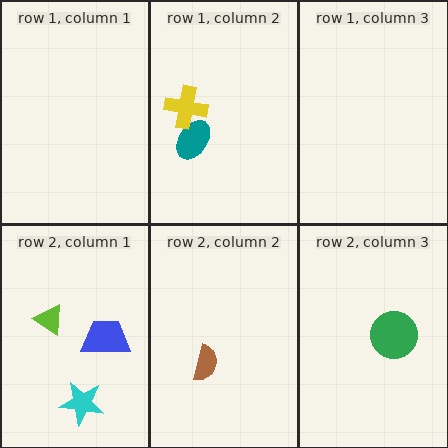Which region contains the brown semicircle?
The row 2, column 2 region.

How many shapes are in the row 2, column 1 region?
3.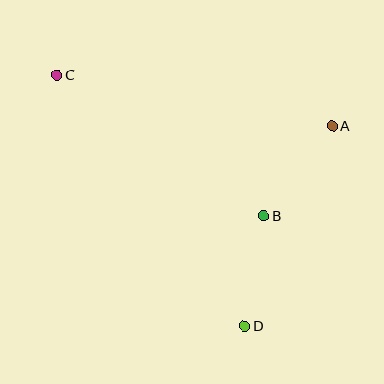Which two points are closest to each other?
Points B and D are closest to each other.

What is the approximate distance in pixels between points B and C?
The distance between B and C is approximately 250 pixels.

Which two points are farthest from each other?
Points C and D are farthest from each other.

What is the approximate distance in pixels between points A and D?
The distance between A and D is approximately 219 pixels.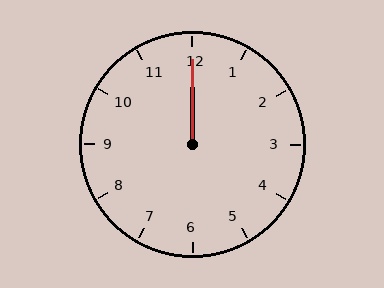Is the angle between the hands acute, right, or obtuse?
It is acute.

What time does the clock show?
12:00.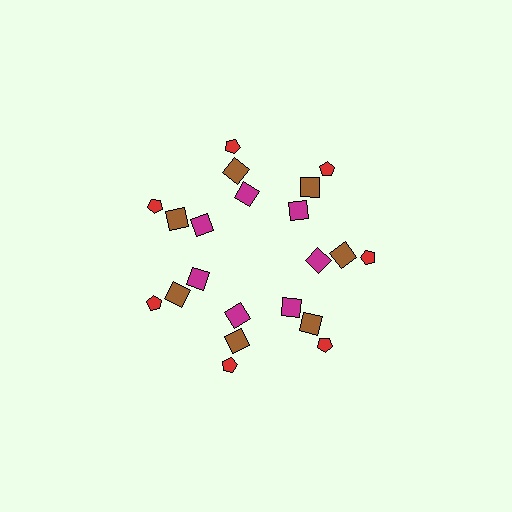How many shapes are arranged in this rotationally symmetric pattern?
There are 21 shapes, arranged in 7 groups of 3.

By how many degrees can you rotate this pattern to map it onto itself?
The pattern maps onto itself every 51 degrees of rotation.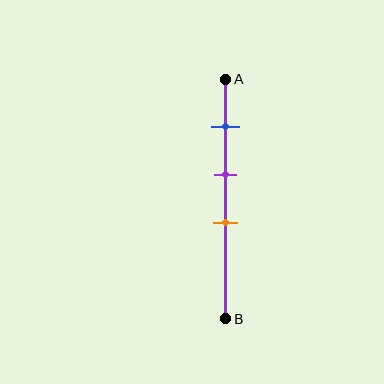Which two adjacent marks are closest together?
The purple and orange marks are the closest adjacent pair.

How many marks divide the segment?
There are 3 marks dividing the segment.